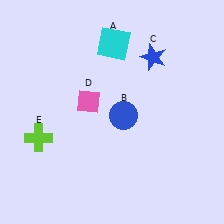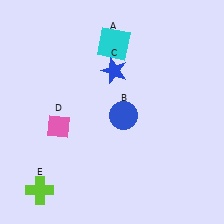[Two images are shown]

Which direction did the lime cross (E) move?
The lime cross (E) moved down.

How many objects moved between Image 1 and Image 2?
3 objects moved between the two images.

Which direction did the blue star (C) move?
The blue star (C) moved left.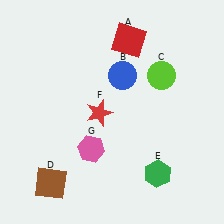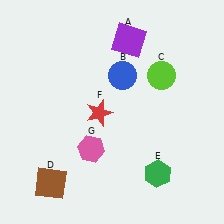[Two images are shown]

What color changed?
The square (A) changed from red in Image 1 to purple in Image 2.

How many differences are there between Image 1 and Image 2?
There is 1 difference between the two images.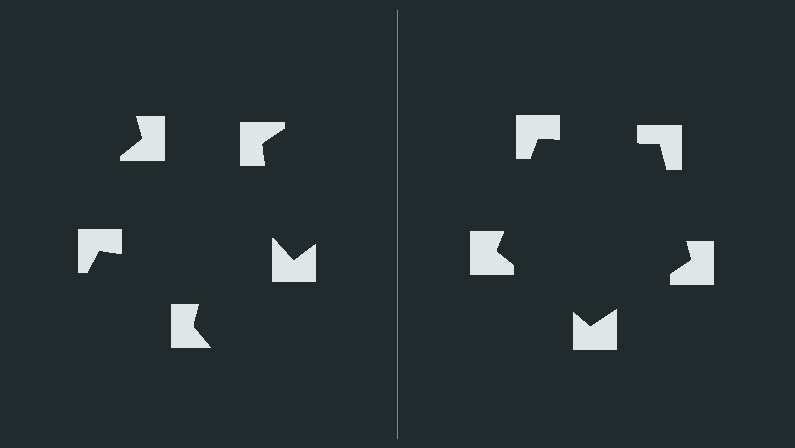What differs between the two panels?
The notched squares are positioned identically on both sides; only the wedge orientations differ. On the right they align to a pentagon; on the left they are misaligned.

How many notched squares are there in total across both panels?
10 — 5 on each side.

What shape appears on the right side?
An illusory pentagon.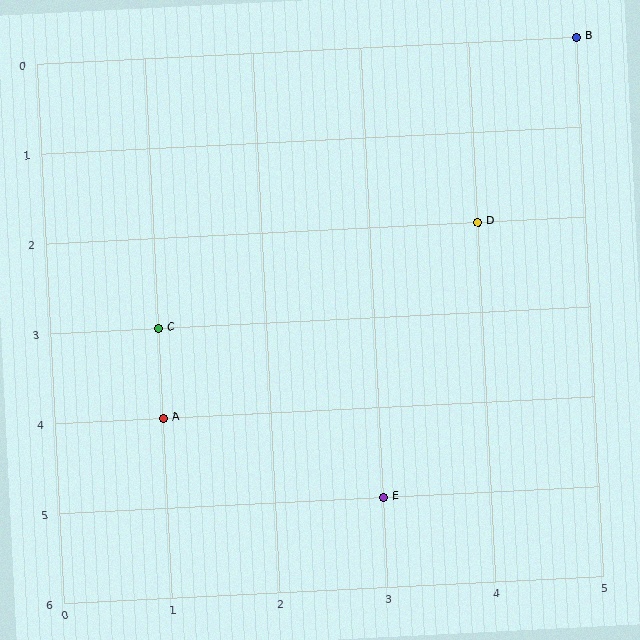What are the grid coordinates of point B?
Point B is at grid coordinates (5, 0).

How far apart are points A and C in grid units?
Points A and C are 1 row apart.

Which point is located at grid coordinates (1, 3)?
Point C is at (1, 3).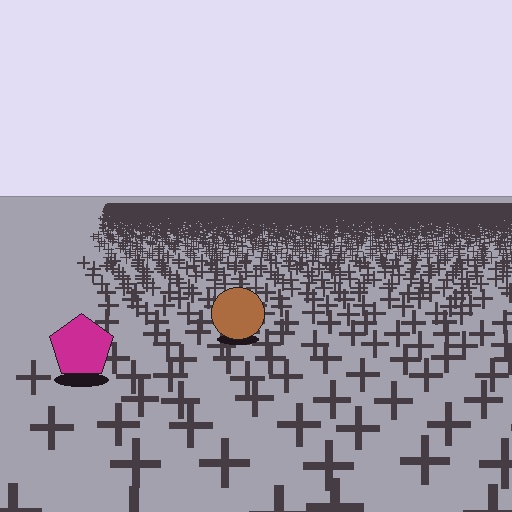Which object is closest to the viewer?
The magenta pentagon is closest. The texture marks near it are larger and more spread out.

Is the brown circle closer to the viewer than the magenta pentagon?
No. The magenta pentagon is closer — you can tell from the texture gradient: the ground texture is coarser near it.